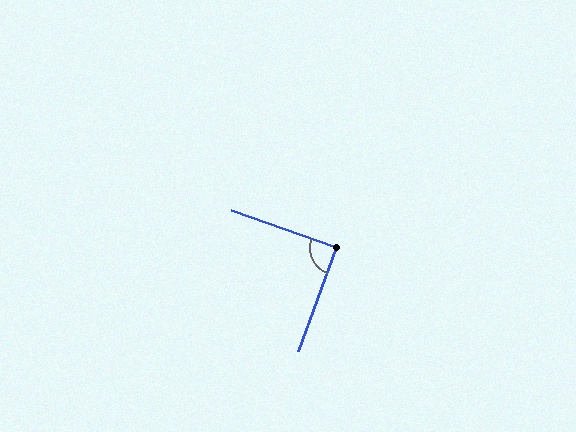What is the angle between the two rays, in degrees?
Approximately 89 degrees.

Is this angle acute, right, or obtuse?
It is approximately a right angle.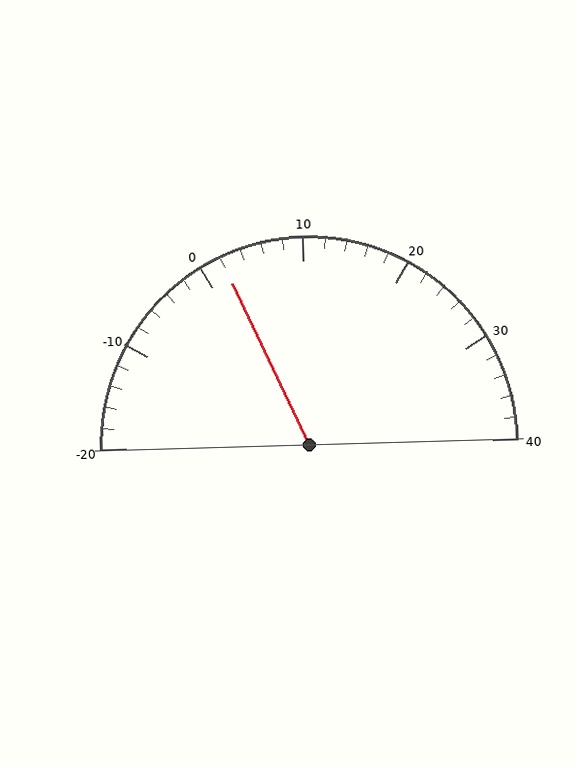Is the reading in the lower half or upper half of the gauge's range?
The reading is in the lower half of the range (-20 to 40).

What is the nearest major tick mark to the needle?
The nearest major tick mark is 0.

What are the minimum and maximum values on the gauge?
The gauge ranges from -20 to 40.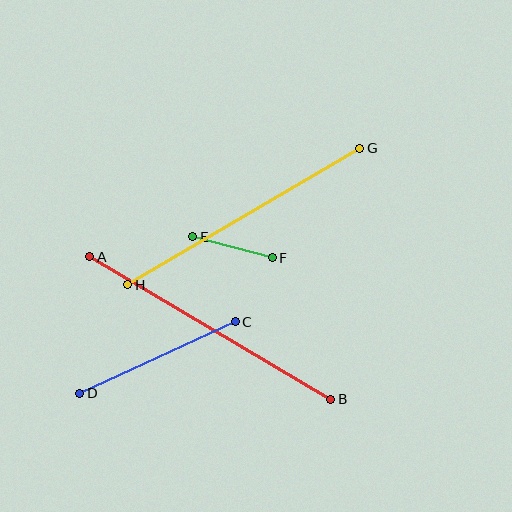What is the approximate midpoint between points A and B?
The midpoint is at approximately (210, 328) pixels.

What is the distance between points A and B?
The distance is approximately 280 pixels.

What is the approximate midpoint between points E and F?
The midpoint is at approximately (232, 247) pixels.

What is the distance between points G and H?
The distance is approximately 270 pixels.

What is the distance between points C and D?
The distance is approximately 171 pixels.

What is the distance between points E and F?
The distance is approximately 82 pixels.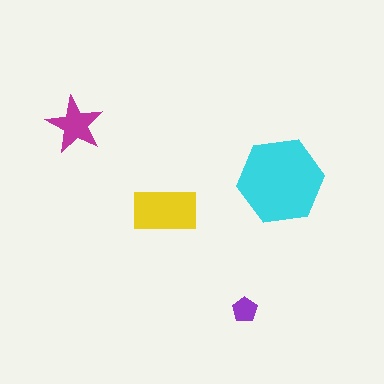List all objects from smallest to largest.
The purple pentagon, the magenta star, the yellow rectangle, the cyan hexagon.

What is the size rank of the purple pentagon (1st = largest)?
4th.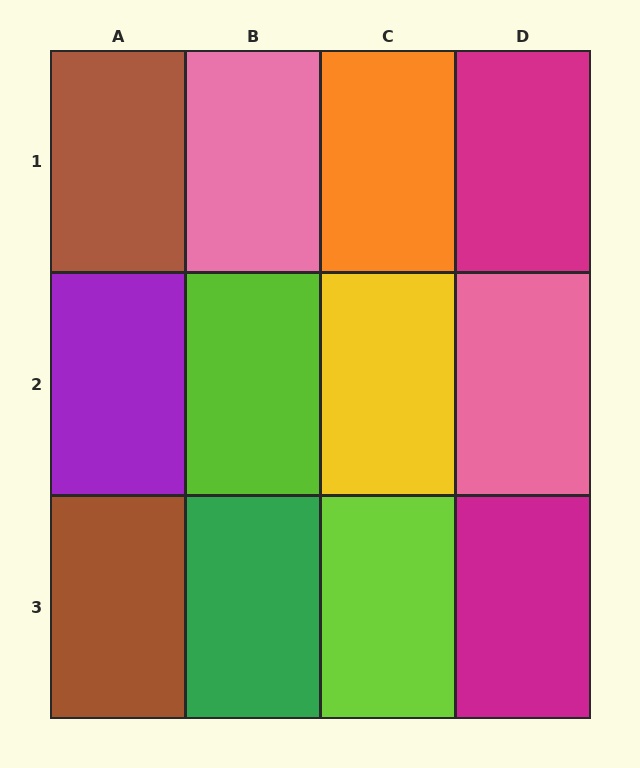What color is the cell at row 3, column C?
Lime.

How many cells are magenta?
2 cells are magenta.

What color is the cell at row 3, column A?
Brown.